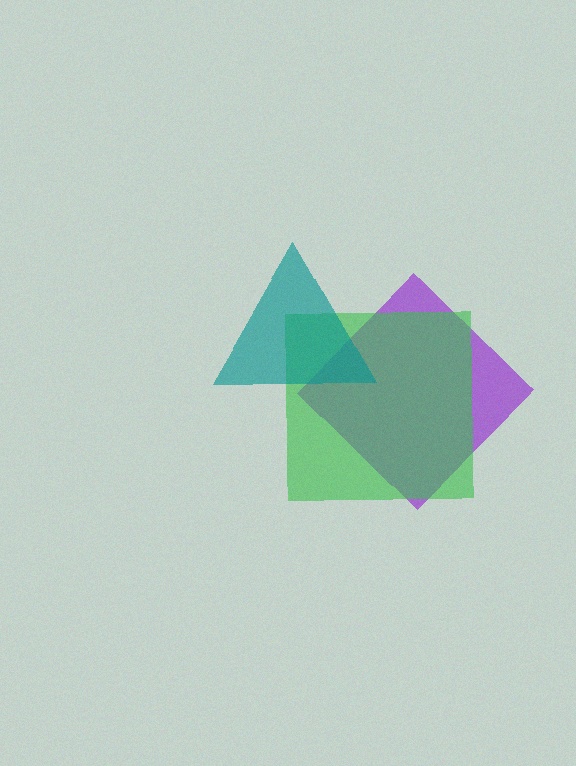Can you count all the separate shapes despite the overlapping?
Yes, there are 3 separate shapes.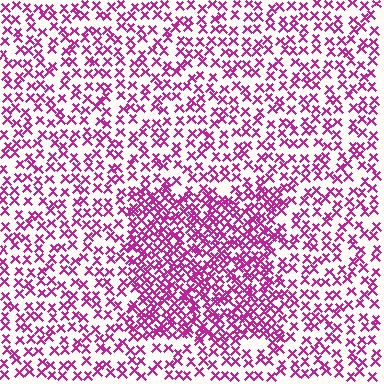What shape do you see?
I see a rectangle.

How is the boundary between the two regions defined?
The boundary is defined by a change in element density (approximately 2.0x ratio). All elements are the same color, size, and shape.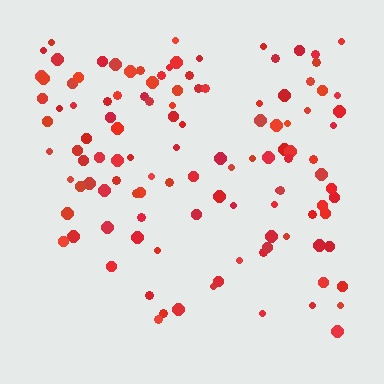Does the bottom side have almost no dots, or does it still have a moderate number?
Still a moderate number, just noticeably fewer than the top.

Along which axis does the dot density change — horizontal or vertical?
Vertical.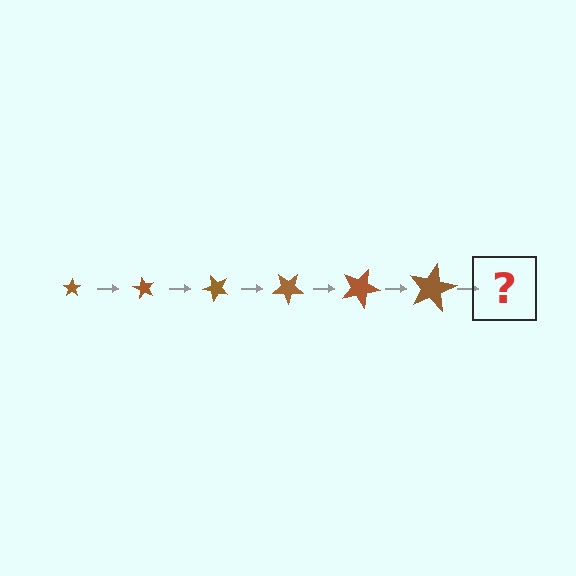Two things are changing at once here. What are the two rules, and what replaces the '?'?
The two rules are that the star grows larger each step and it rotates 60 degrees each step. The '?' should be a star, larger than the previous one and rotated 360 degrees from the start.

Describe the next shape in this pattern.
It should be a star, larger than the previous one and rotated 360 degrees from the start.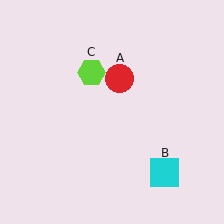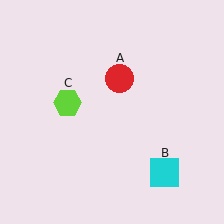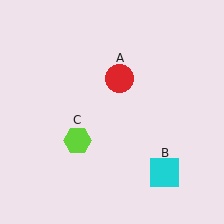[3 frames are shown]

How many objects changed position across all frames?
1 object changed position: lime hexagon (object C).